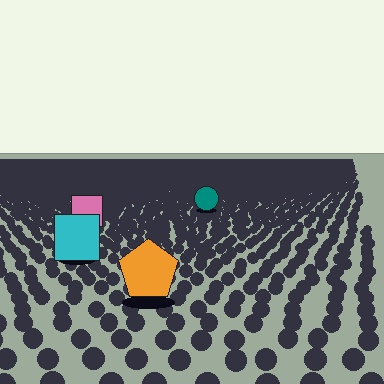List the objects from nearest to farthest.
From nearest to farthest: the orange pentagon, the cyan square, the pink square, the teal circle.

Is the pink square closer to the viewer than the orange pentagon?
No. The orange pentagon is closer — you can tell from the texture gradient: the ground texture is coarser near it.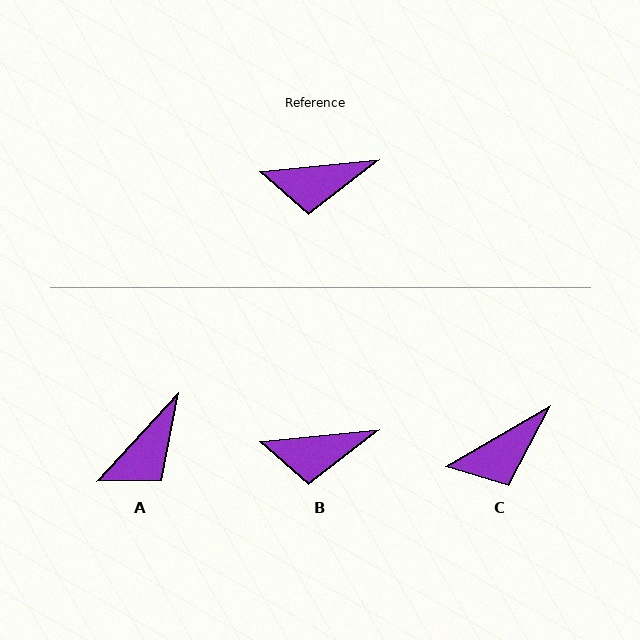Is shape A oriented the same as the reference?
No, it is off by about 42 degrees.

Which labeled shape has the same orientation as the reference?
B.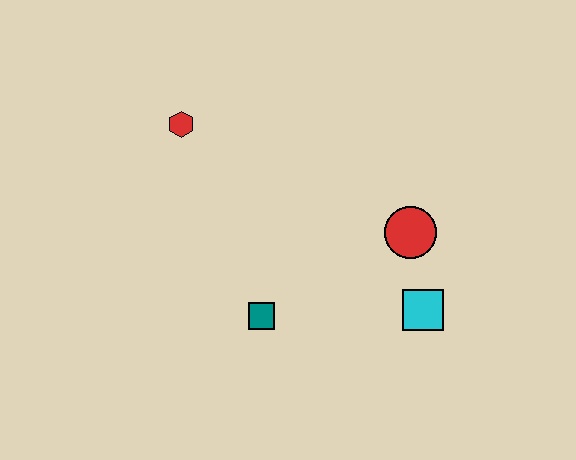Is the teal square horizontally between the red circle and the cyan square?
No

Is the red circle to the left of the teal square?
No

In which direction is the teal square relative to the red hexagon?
The teal square is below the red hexagon.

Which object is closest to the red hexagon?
The teal square is closest to the red hexagon.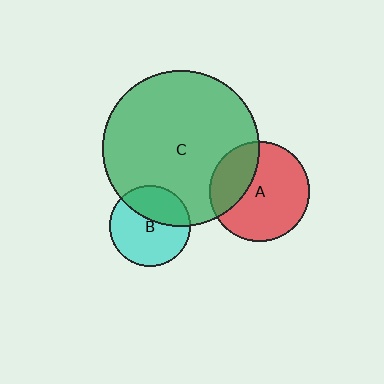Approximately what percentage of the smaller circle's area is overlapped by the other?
Approximately 35%.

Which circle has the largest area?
Circle C (green).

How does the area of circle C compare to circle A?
Approximately 2.4 times.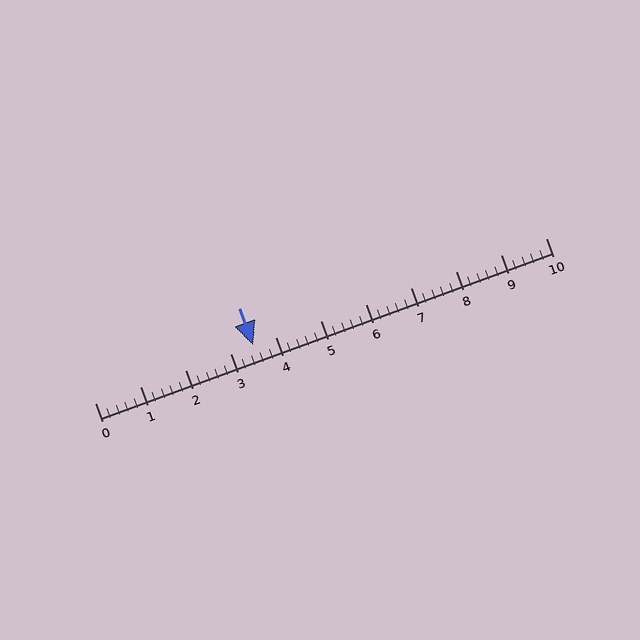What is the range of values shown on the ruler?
The ruler shows values from 0 to 10.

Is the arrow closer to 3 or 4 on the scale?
The arrow is closer to 4.